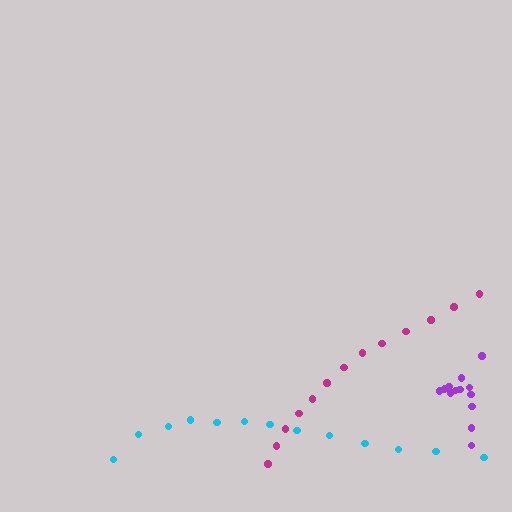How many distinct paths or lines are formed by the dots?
There are 3 distinct paths.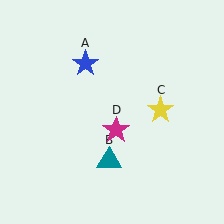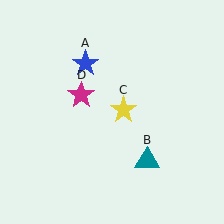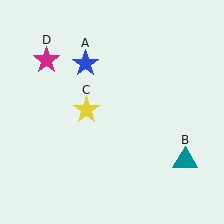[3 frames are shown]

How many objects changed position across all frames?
3 objects changed position: teal triangle (object B), yellow star (object C), magenta star (object D).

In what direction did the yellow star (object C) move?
The yellow star (object C) moved left.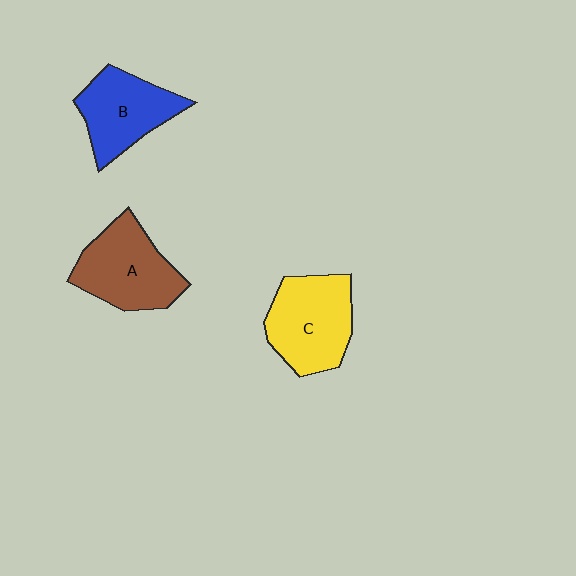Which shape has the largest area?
Shape C (yellow).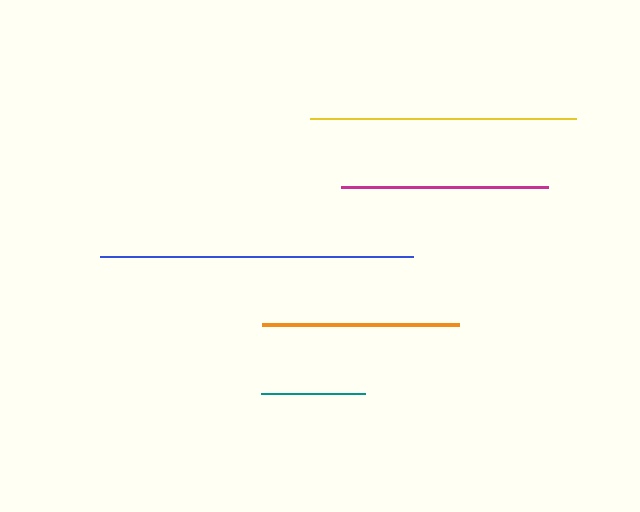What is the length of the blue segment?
The blue segment is approximately 313 pixels long.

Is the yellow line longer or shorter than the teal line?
The yellow line is longer than the teal line.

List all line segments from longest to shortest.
From longest to shortest: blue, yellow, magenta, orange, teal.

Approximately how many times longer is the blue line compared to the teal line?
The blue line is approximately 3.0 times the length of the teal line.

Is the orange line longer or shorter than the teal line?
The orange line is longer than the teal line.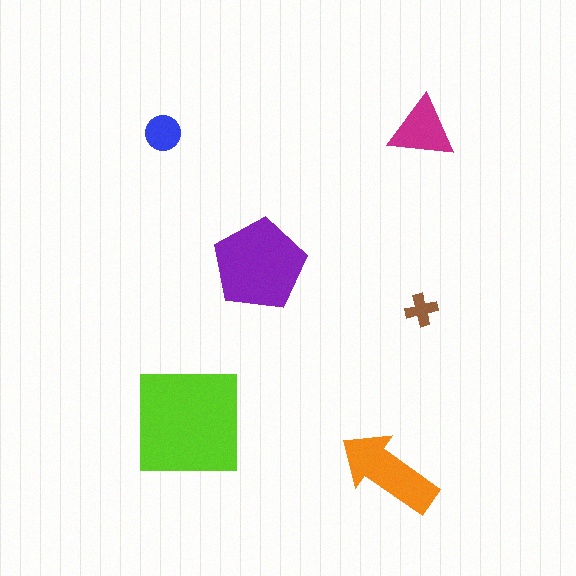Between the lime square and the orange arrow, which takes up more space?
The lime square.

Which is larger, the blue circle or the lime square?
The lime square.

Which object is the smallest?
The brown cross.